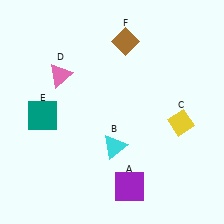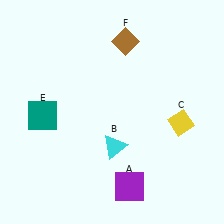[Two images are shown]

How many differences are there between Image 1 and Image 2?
There is 1 difference between the two images.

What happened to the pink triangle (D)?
The pink triangle (D) was removed in Image 2. It was in the top-left area of Image 1.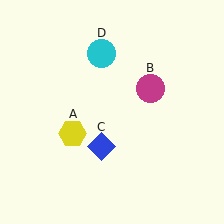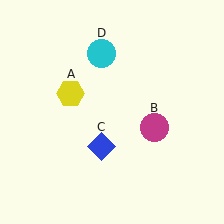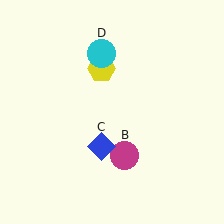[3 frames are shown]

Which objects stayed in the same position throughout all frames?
Blue diamond (object C) and cyan circle (object D) remained stationary.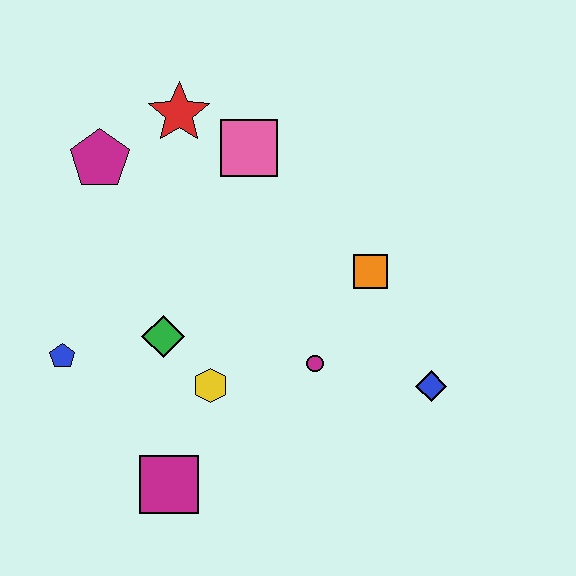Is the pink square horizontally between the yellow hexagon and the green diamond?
No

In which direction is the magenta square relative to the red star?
The magenta square is below the red star.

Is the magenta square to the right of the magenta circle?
No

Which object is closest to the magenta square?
The yellow hexagon is closest to the magenta square.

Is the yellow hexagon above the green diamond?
No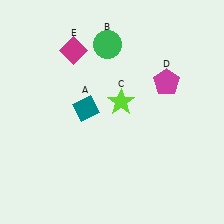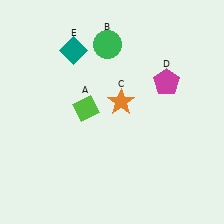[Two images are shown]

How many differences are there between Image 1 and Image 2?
There are 3 differences between the two images.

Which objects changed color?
A changed from teal to lime. C changed from lime to orange. E changed from magenta to teal.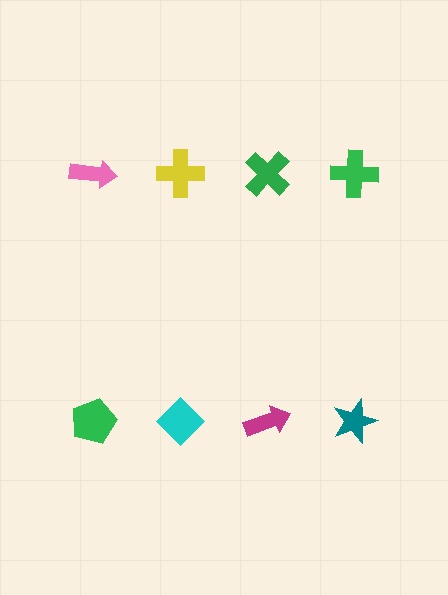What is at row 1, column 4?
A green cross.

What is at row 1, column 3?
A green cross.